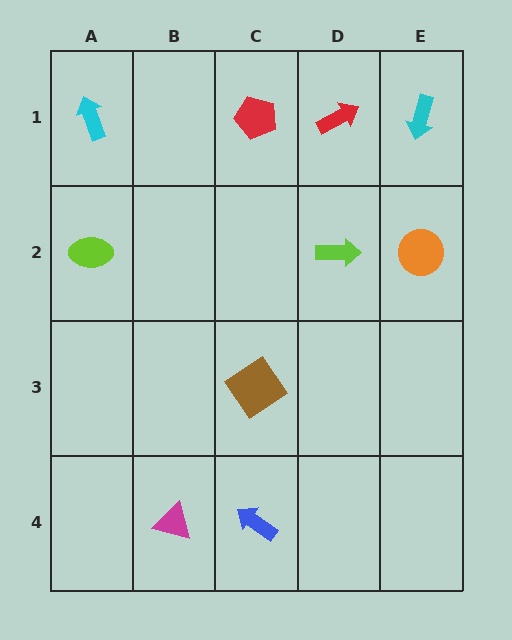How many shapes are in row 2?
3 shapes.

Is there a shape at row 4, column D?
No, that cell is empty.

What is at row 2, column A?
A lime ellipse.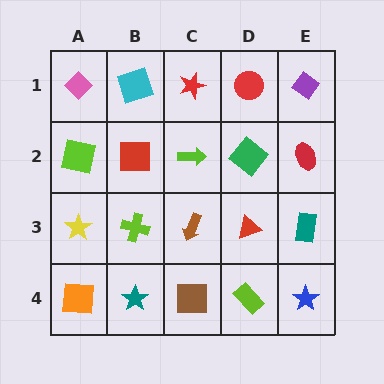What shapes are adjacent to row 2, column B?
A cyan square (row 1, column B), a lime cross (row 3, column B), a lime square (row 2, column A), a lime arrow (row 2, column C).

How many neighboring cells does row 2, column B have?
4.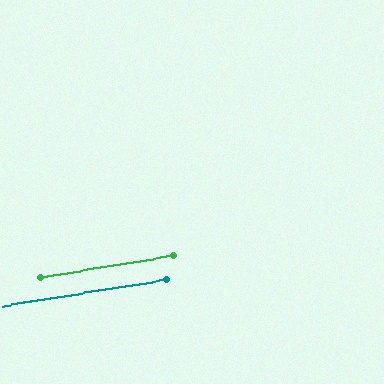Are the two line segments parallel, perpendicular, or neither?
Parallel — their directions differ by only 0.3°.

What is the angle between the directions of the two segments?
Approximately 0 degrees.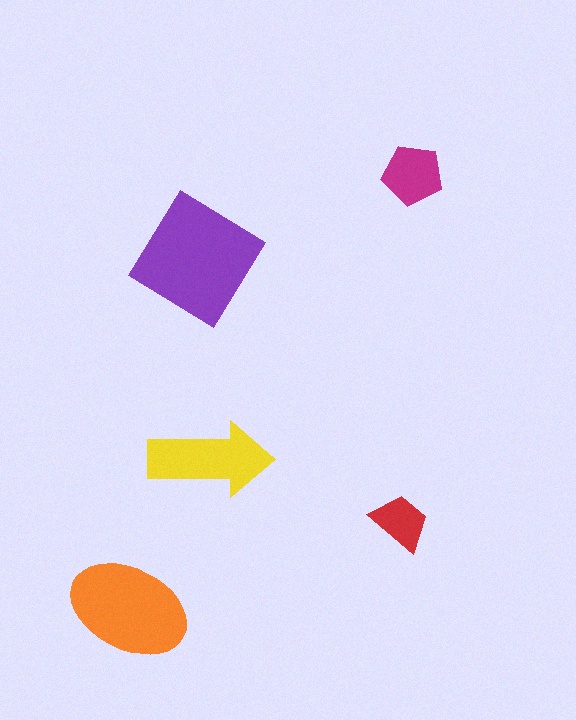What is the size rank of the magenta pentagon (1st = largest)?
4th.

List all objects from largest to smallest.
The purple diamond, the orange ellipse, the yellow arrow, the magenta pentagon, the red trapezoid.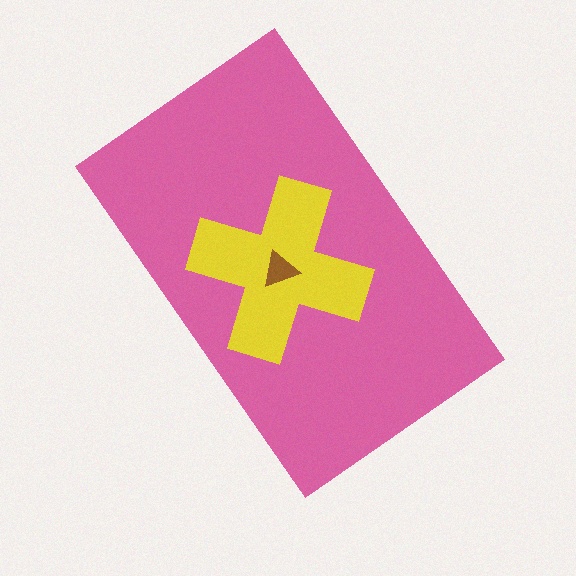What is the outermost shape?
The pink rectangle.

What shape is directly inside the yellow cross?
The brown triangle.